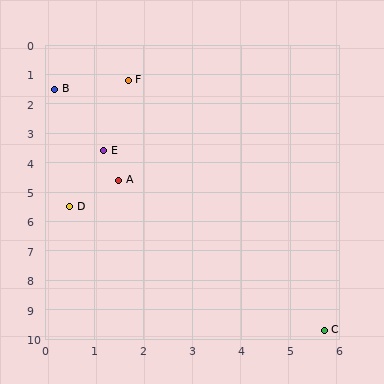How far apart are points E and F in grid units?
Points E and F are about 2.5 grid units apart.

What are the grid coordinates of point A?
Point A is at approximately (1.5, 4.6).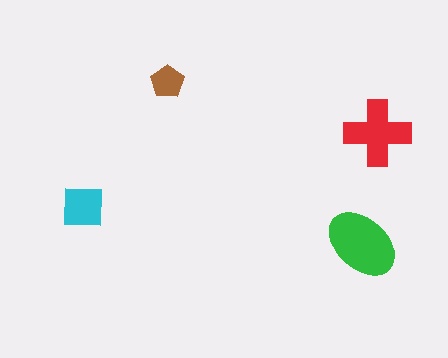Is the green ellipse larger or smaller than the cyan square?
Larger.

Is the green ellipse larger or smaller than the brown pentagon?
Larger.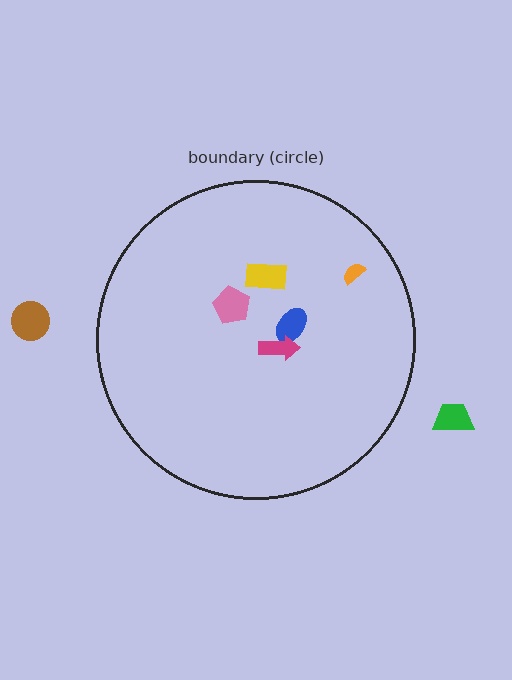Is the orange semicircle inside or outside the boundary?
Inside.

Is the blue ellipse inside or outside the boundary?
Inside.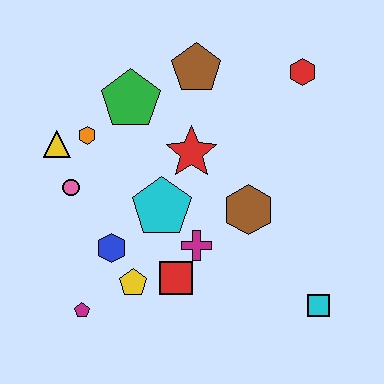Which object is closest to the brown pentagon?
The green pentagon is closest to the brown pentagon.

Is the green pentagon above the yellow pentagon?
Yes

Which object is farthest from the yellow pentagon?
The red hexagon is farthest from the yellow pentagon.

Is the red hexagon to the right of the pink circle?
Yes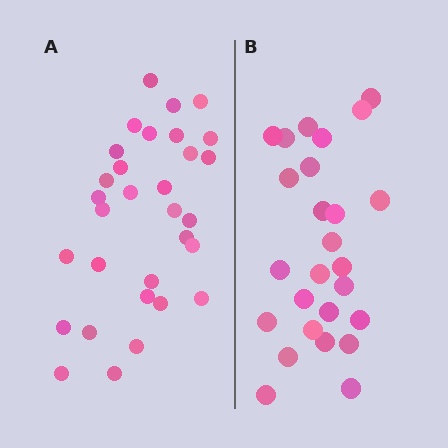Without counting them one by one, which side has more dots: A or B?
Region A (the left region) has more dots.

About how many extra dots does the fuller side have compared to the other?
Region A has about 5 more dots than region B.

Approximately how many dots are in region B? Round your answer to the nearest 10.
About 30 dots. (The exact count is 26, which rounds to 30.)